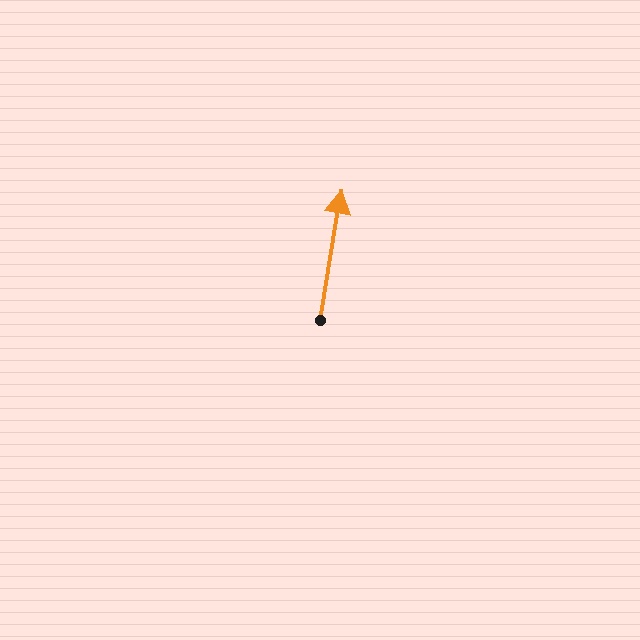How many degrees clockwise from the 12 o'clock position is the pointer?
Approximately 9 degrees.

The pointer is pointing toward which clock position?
Roughly 12 o'clock.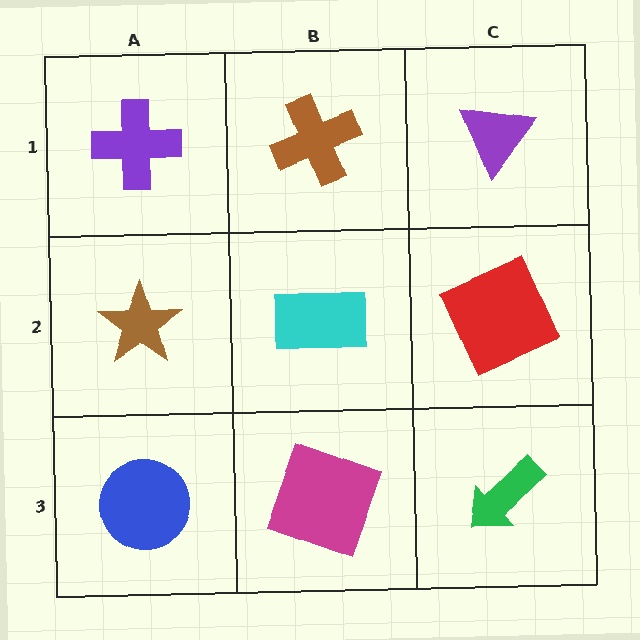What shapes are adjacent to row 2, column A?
A purple cross (row 1, column A), a blue circle (row 3, column A), a cyan rectangle (row 2, column B).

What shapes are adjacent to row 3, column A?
A brown star (row 2, column A), a magenta square (row 3, column B).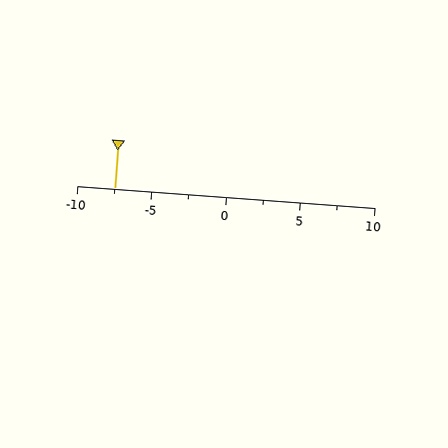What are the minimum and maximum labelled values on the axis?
The axis runs from -10 to 10.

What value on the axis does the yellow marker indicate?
The marker indicates approximately -7.5.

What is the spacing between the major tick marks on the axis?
The major ticks are spaced 5 apart.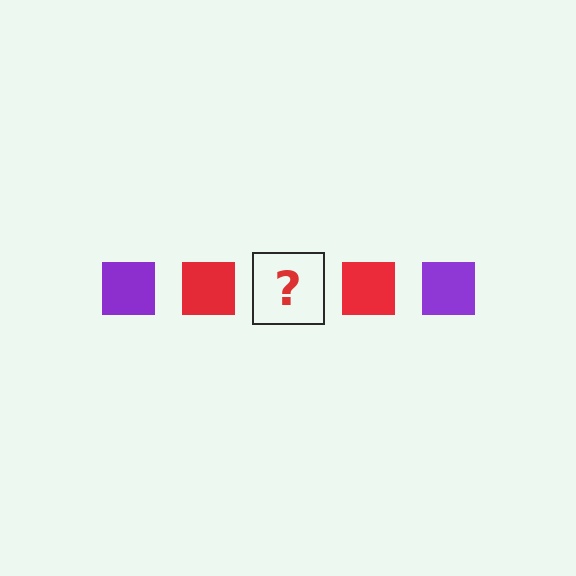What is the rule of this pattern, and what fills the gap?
The rule is that the pattern cycles through purple, red squares. The gap should be filled with a purple square.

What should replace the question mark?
The question mark should be replaced with a purple square.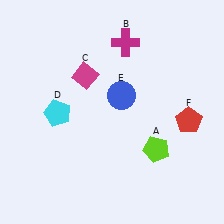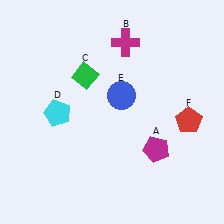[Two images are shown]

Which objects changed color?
A changed from lime to magenta. C changed from magenta to green.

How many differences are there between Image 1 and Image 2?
There are 2 differences between the two images.